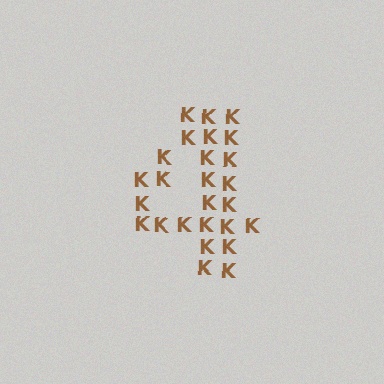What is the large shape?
The large shape is the digit 4.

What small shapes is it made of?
It is made of small letter K's.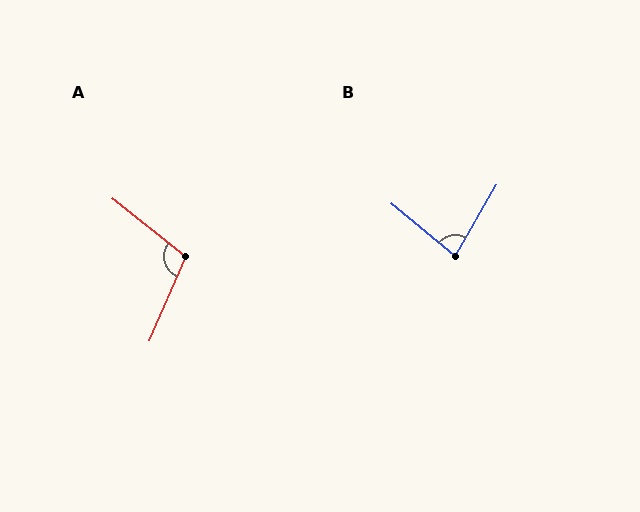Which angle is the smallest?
B, at approximately 81 degrees.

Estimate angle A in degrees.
Approximately 105 degrees.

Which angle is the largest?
A, at approximately 105 degrees.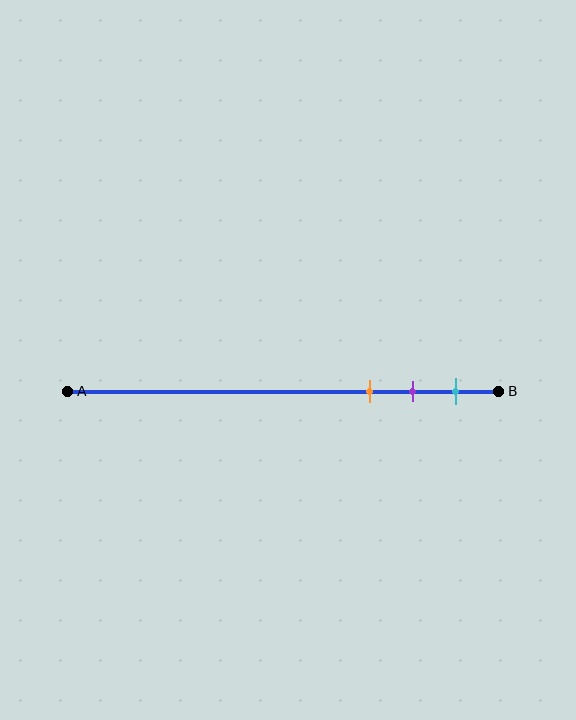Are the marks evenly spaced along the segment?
Yes, the marks are approximately evenly spaced.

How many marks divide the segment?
There are 3 marks dividing the segment.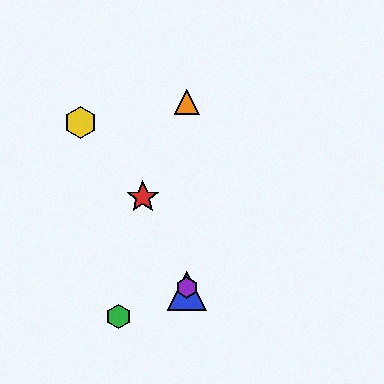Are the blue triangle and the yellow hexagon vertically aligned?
No, the blue triangle is at x≈187 and the yellow hexagon is at x≈80.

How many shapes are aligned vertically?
3 shapes (the blue triangle, the purple hexagon, the orange triangle) are aligned vertically.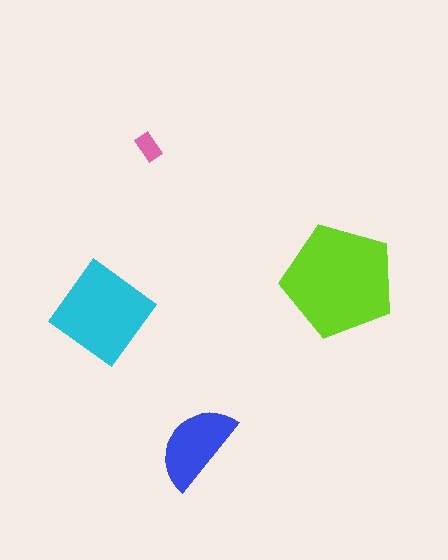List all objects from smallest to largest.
The pink rectangle, the blue semicircle, the cyan diamond, the lime pentagon.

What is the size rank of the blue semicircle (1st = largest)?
3rd.